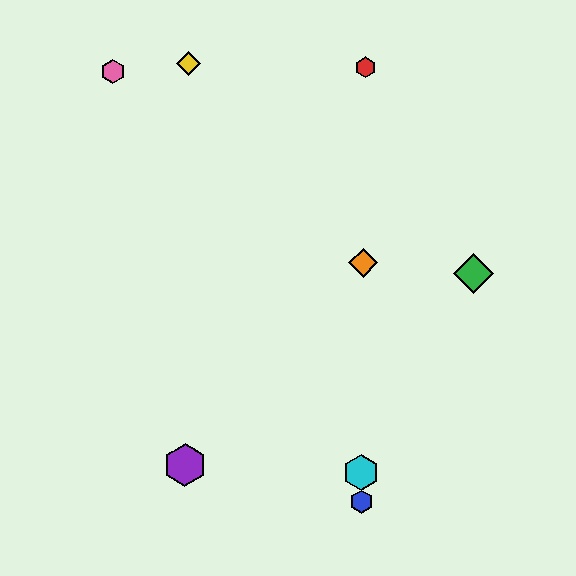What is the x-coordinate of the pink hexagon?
The pink hexagon is at x≈113.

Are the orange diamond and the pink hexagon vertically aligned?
No, the orange diamond is at x≈363 and the pink hexagon is at x≈113.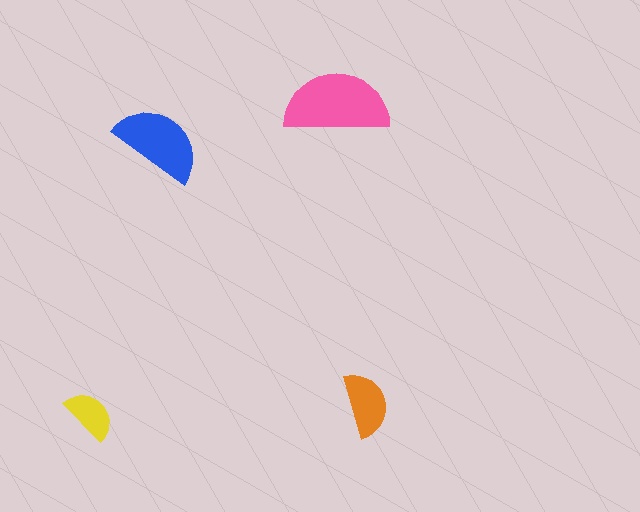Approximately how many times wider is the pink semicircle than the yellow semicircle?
About 2 times wider.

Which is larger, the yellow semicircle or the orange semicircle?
The orange one.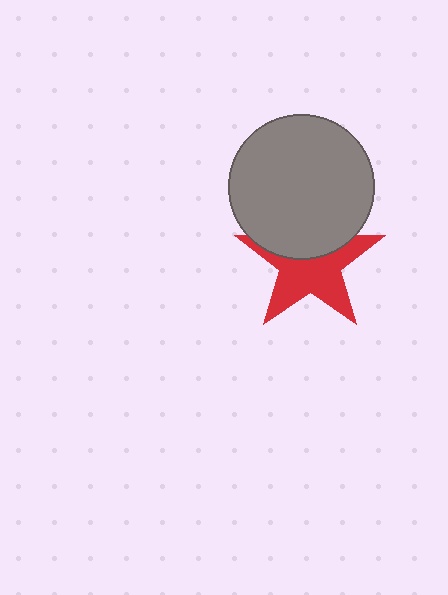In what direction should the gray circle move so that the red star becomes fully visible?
The gray circle should move up. That is the shortest direction to clear the overlap and leave the red star fully visible.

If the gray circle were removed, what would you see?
You would see the complete red star.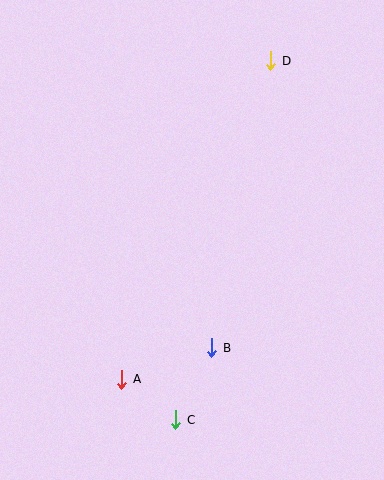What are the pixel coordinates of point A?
Point A is at (122, 379).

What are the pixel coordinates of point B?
Point B is at (212, 348).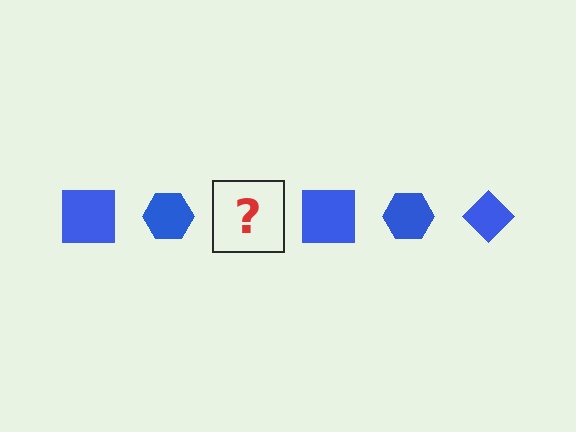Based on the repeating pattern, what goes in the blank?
The blank should be a blue diamond.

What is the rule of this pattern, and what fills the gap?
The rule is that the pattern cycles through square, hexagon, diamond shapes in blue. The gap should be filled with a blue diamond.